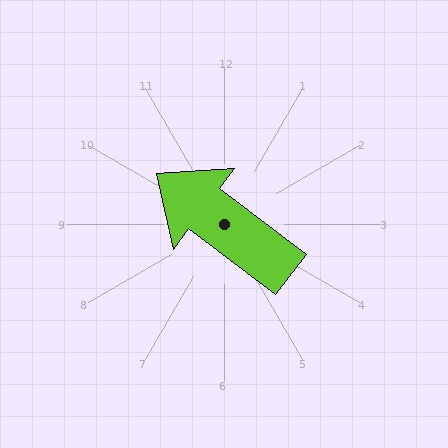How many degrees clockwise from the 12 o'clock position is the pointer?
Approximately 307 degrees.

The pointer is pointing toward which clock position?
Roughly 10 o'clock.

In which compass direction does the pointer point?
Northwest.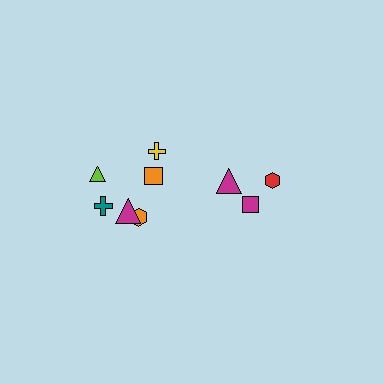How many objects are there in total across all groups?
There are 9 objects.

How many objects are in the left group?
There are 6 objects.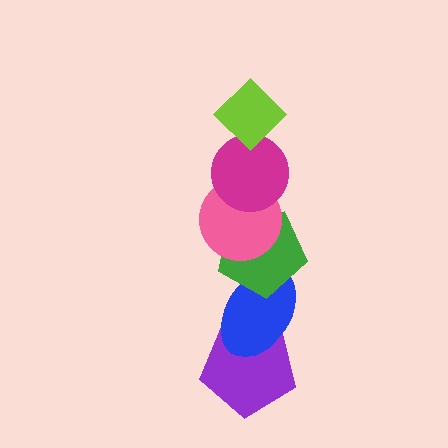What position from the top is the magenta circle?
The magenta circle is 2nd from the top.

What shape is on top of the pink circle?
The magenta circle is on top of the pink circle.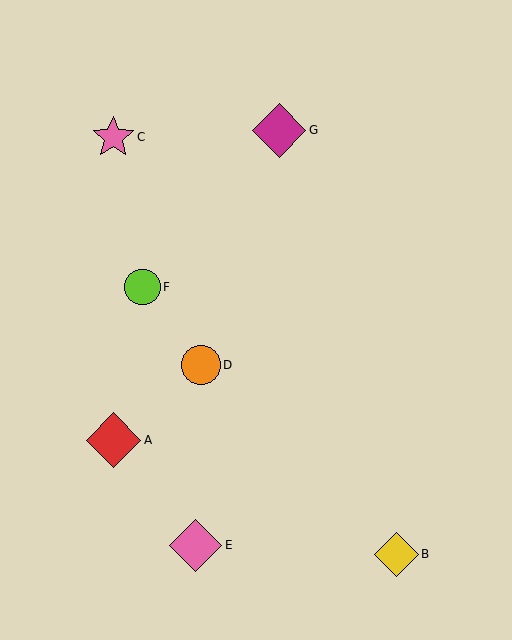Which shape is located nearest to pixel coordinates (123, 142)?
The pink star (labeled C) at (113, 137) is nearest to that location.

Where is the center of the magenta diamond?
The center of the magenta diamond is at (279, 130).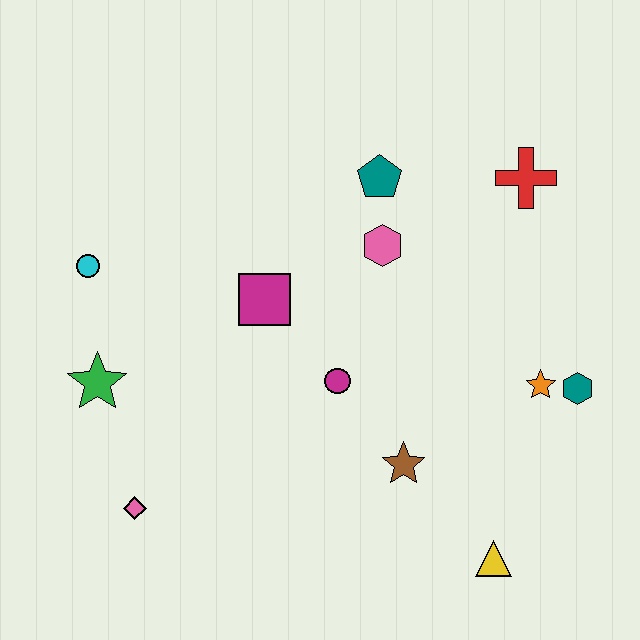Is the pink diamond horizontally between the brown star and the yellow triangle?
No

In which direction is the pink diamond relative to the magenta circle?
The pink diamond is to the left of the magenta circle.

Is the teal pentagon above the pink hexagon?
Yes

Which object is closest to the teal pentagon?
The pink hexagon is closest to the teal pentagon.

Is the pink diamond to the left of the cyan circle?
No